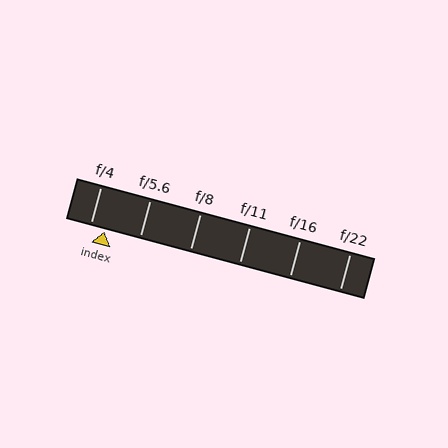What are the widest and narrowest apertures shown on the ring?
The widest aperture shown is f/4 and the narrowest is f/22.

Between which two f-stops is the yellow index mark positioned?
The index mark is between f/4 and f/5.6.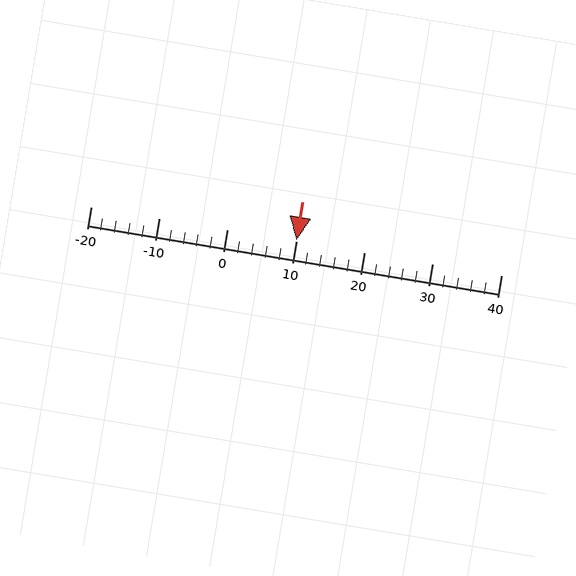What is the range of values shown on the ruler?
The ruler shows values from -20 to 40.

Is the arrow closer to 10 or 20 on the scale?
The arrow is closer to 10.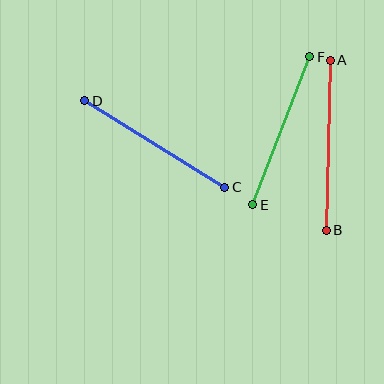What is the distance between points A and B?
The distance is approximately 170 pixels.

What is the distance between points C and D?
The distance is approximately 165 pixels.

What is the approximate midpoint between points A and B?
The midpoint is at approximately (328, 145) pixels.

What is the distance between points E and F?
The distance is approximately 159 pixels.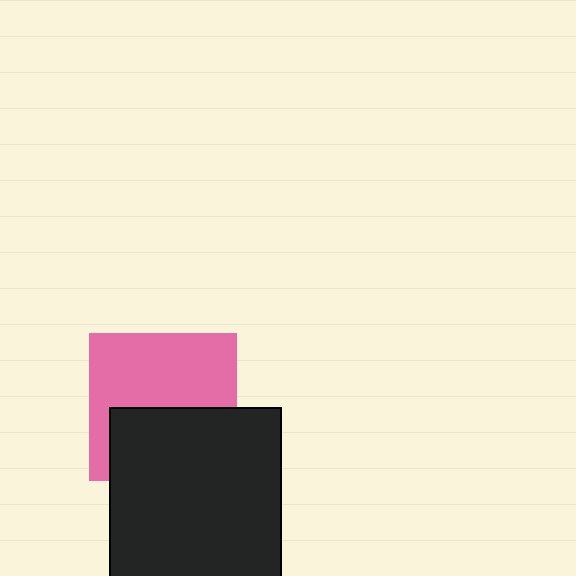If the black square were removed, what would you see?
You would see the complete pink square.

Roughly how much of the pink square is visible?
About half of it is visible (roughly 57%).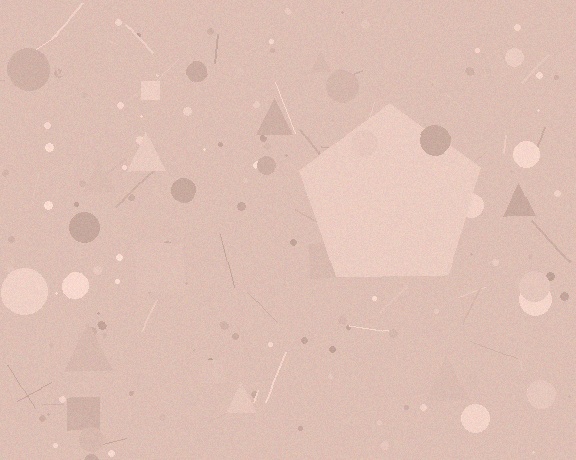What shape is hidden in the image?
A pentagon is hidden in the image.